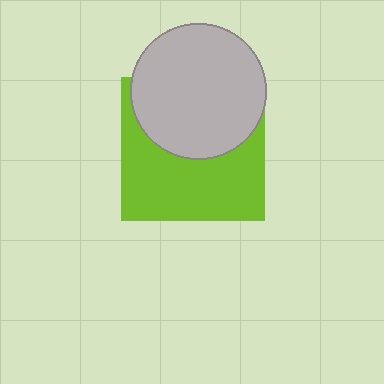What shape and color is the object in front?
The object in front is a light gray circle.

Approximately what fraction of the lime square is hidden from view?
Roughly 45% of the lime square is hidden behind the light gray circle.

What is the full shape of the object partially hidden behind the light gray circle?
The partially hidden object is a lime square.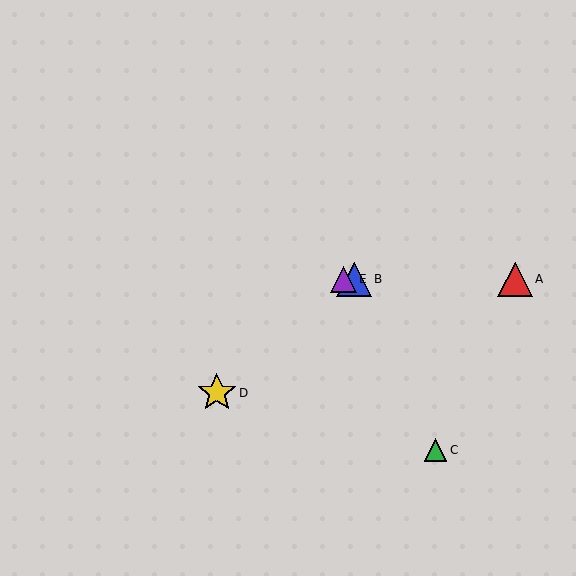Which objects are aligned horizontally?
Objects A, B, E are aligned horizontally.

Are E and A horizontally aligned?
Yes, both are at y≈279.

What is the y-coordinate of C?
Object C is at y≈450.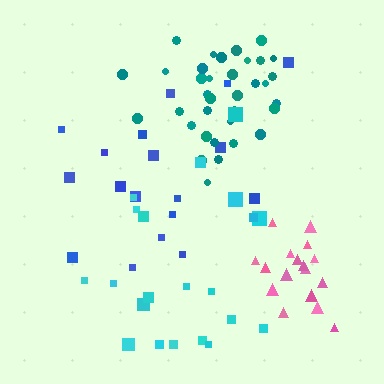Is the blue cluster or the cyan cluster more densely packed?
Cyan.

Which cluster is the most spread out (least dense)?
Blue.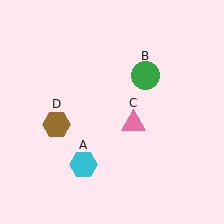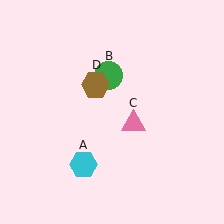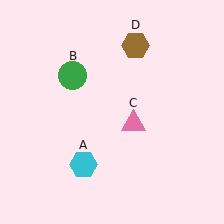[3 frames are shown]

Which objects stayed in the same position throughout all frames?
Cyan hexagon (object A) and pink triangle (object C) remained stationary.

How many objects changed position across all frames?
2 objects changed position: green circle (object B), brown hexagon (object D).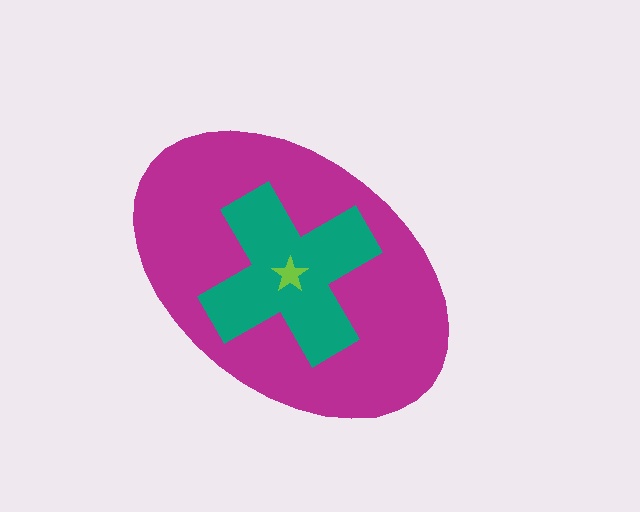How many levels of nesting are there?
3.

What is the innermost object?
The lime star.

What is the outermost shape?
The magenta ellipse.